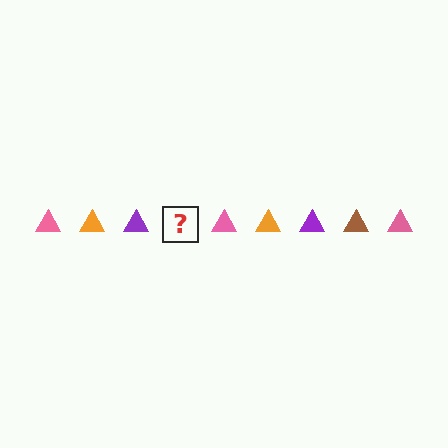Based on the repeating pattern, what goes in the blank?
The blank should be a brown triangle.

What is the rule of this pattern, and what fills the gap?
The rule is that the pattern cycles through pink, orange, purple, brown triangles. The gap should be filled with a brown triangle.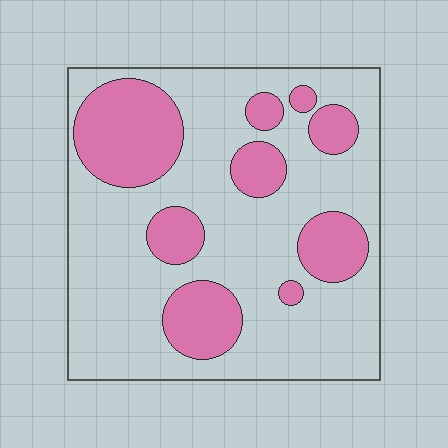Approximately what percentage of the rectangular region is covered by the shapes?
Approximately 30%.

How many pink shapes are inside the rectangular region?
9.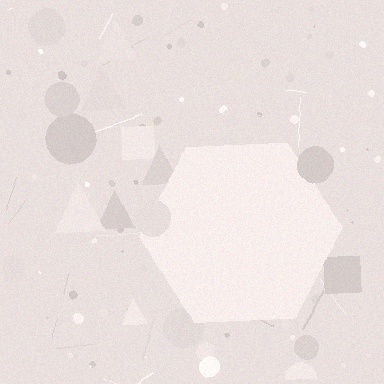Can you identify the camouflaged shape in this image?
The camouflaged shape is a hexagon.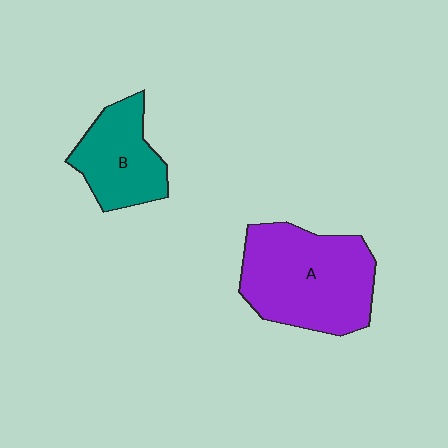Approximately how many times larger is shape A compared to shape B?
Approximately 1.7 times.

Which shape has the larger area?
Shape A (purple).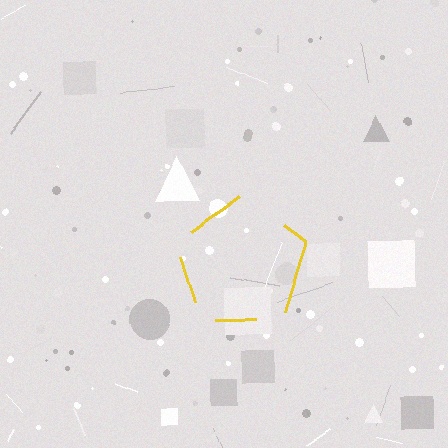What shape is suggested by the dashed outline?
The dashed outline suggests a pentagon.